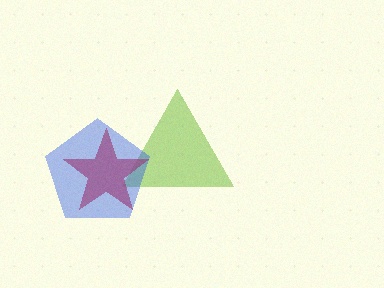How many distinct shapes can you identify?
There are 3 distinct shapes: a lime triangle, a red star, a blue pentagon.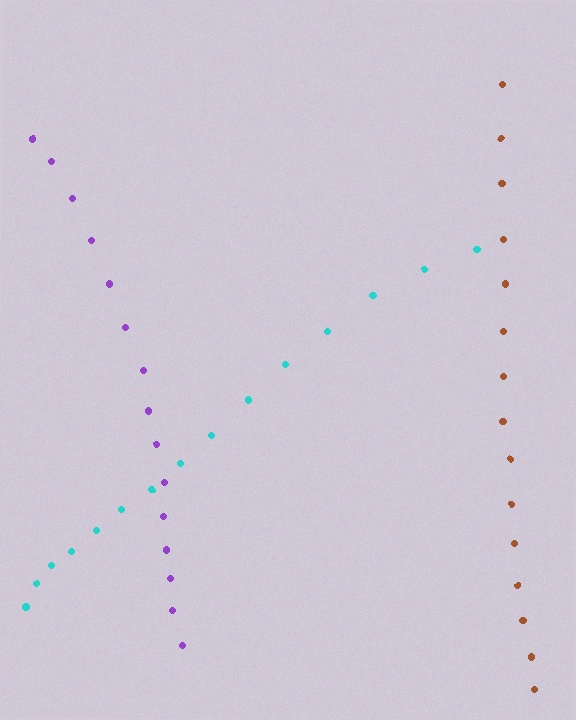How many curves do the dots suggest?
There are 3 distinct paths.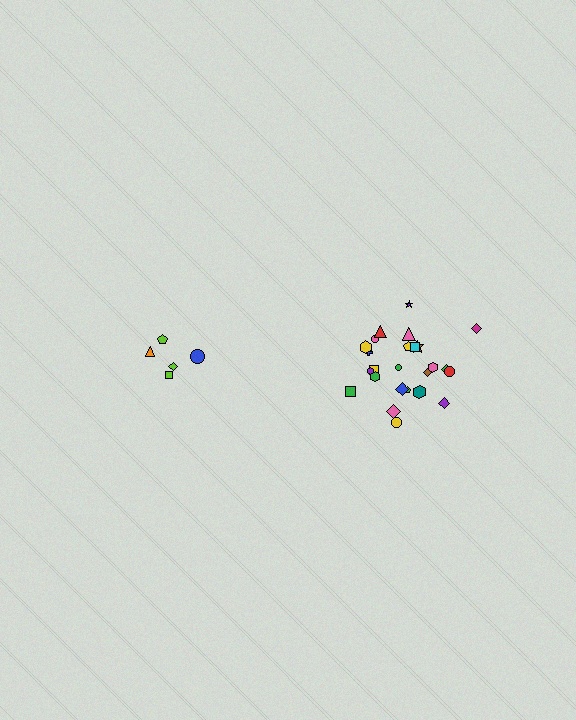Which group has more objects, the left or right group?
The right group.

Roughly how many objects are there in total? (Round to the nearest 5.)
Roughly 30 objects in total.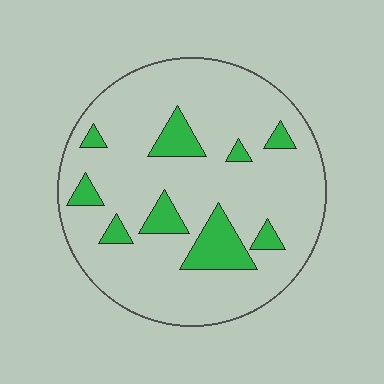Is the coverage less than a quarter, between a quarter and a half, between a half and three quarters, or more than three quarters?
Less than a quarter.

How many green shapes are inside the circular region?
9.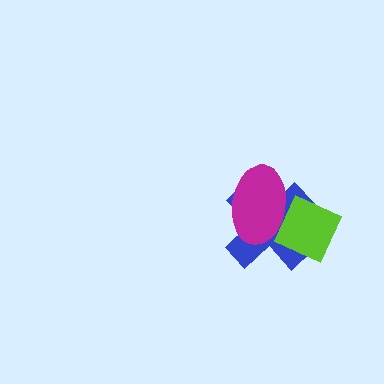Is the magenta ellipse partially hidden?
Yes, it is partially covered by another shape.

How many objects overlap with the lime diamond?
2 objects overlap with the lime diamond.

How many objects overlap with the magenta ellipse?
2 objects overlap with the magenta ellipse.